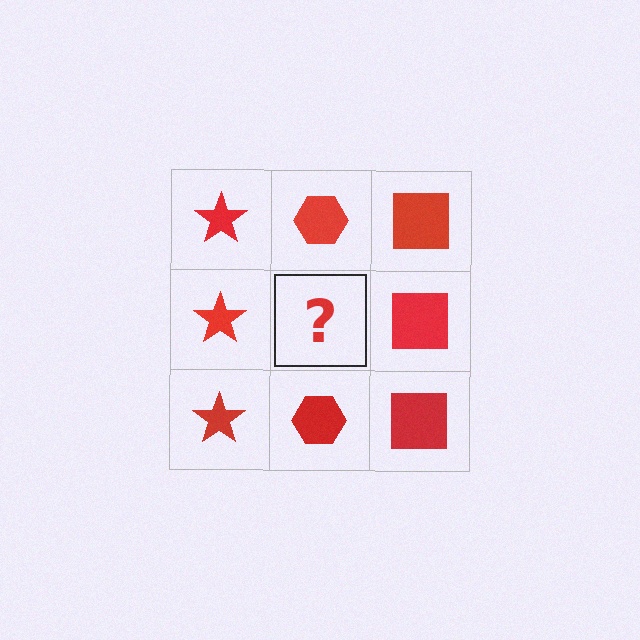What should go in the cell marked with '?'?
The missing cell should contain a red hexagon.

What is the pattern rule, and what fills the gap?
The rule is that each column has a consistent shape. The gap should be filled with a red hexagon.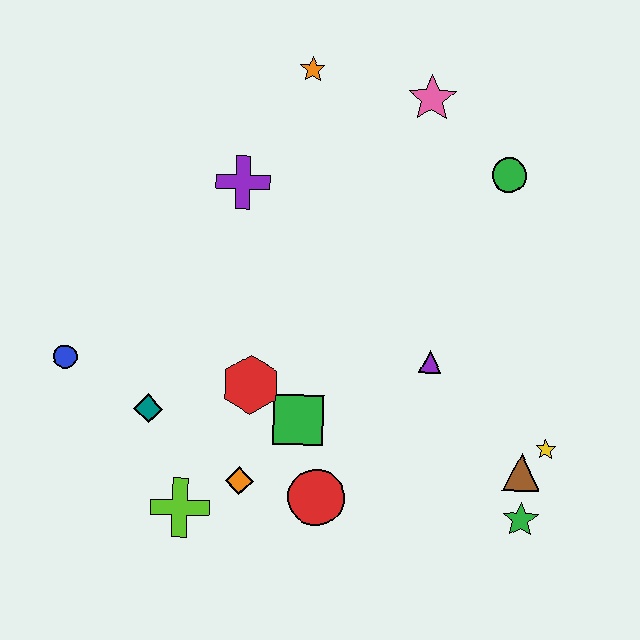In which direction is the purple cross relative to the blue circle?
The purple cross is above the blue circle.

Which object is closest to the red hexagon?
The green square is closest to the red hexagon.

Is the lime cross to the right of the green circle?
No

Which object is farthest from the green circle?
The blue circle is farthest from the green circle.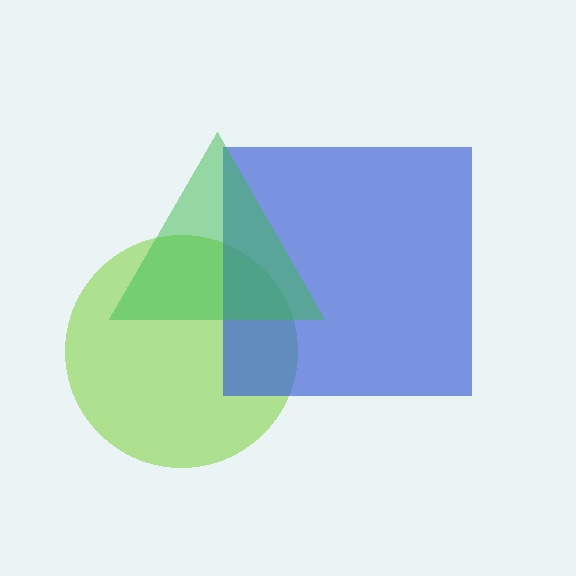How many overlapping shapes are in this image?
There are 3 overlapping shapes in the image.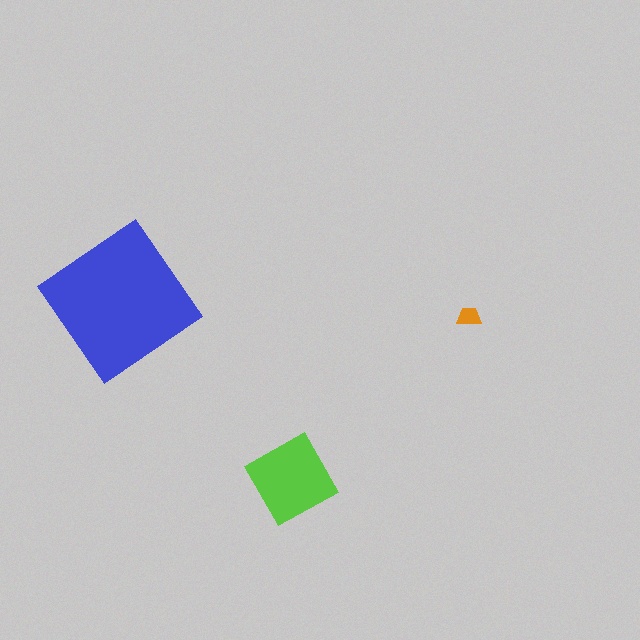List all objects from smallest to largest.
The orange trapezoid, the lime diamond, the blue diamond.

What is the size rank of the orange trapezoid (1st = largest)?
3rd.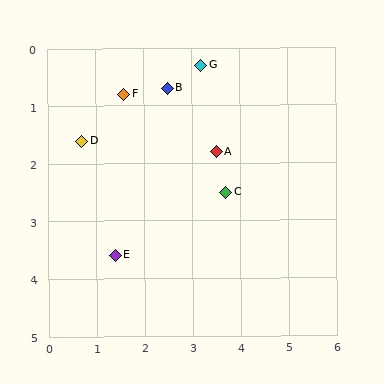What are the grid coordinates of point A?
Point A is at approximately (3.5, 1.8).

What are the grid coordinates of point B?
Point B is at approximately (2.5, 0.7).